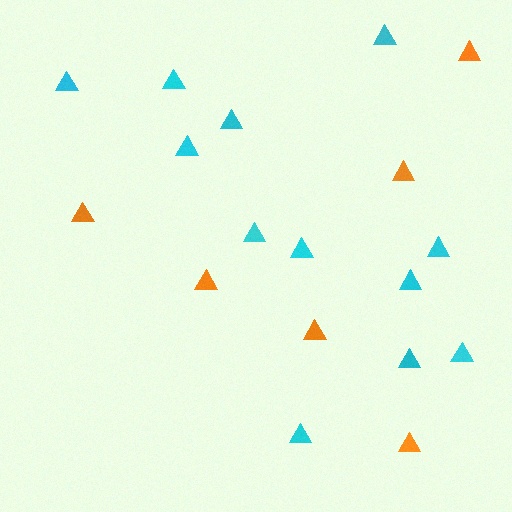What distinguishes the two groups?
There are 2 groups: one group of cyan triangles (12) and one group of orange triangles (6).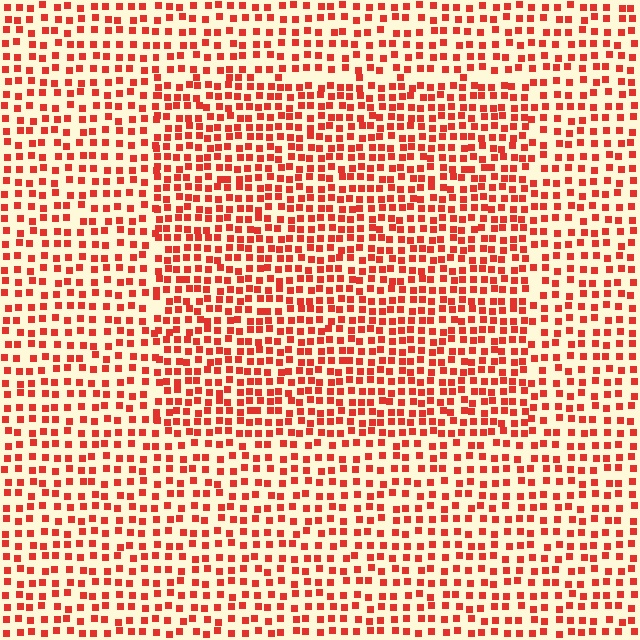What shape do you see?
I see a rectangle.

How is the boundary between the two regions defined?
The boundary is defined by a change in element density (approximately 1.5x ratio). All elements are the same color, size, and shape.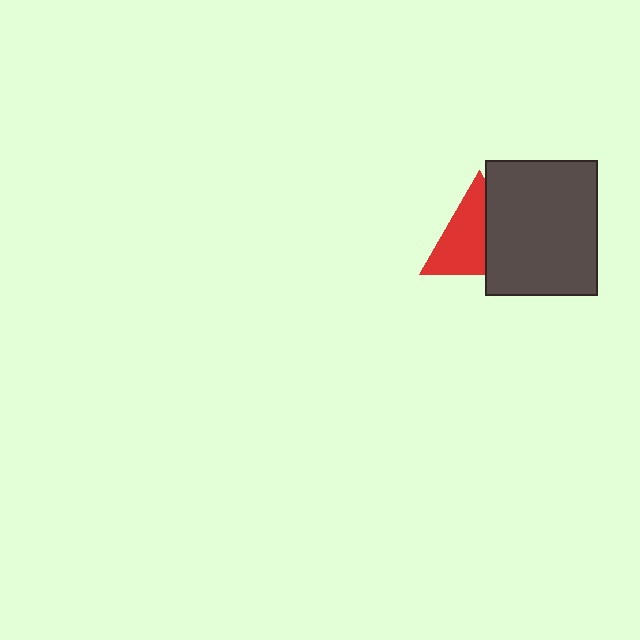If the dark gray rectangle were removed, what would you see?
You would see the complete red triangle.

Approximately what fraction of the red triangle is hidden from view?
Roughly 41% of the red triangle is hidden behind the dark gray rectangle.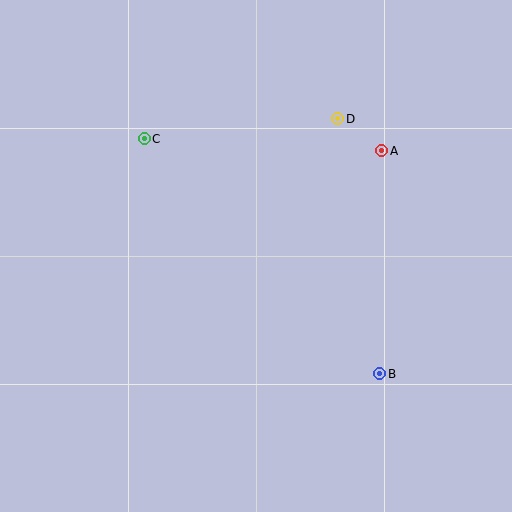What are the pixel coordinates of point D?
Point D is at (338, 119).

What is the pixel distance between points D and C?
The distance between D and C is 195 pixels.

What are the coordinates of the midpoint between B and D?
The midpoint between B and D is at (359, 246).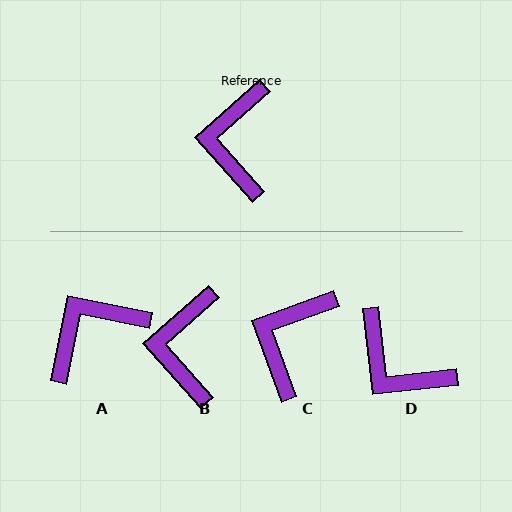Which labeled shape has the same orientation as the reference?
B.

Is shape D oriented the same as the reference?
No, it is off by about 55 degrees.